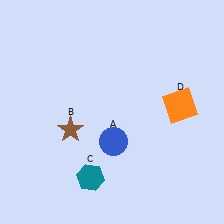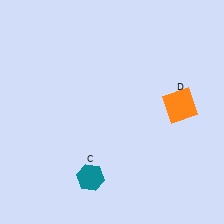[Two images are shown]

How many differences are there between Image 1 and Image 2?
There are 2 differences between the two images.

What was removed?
The brown star (B), the blue circle (A) were removed in Image 2.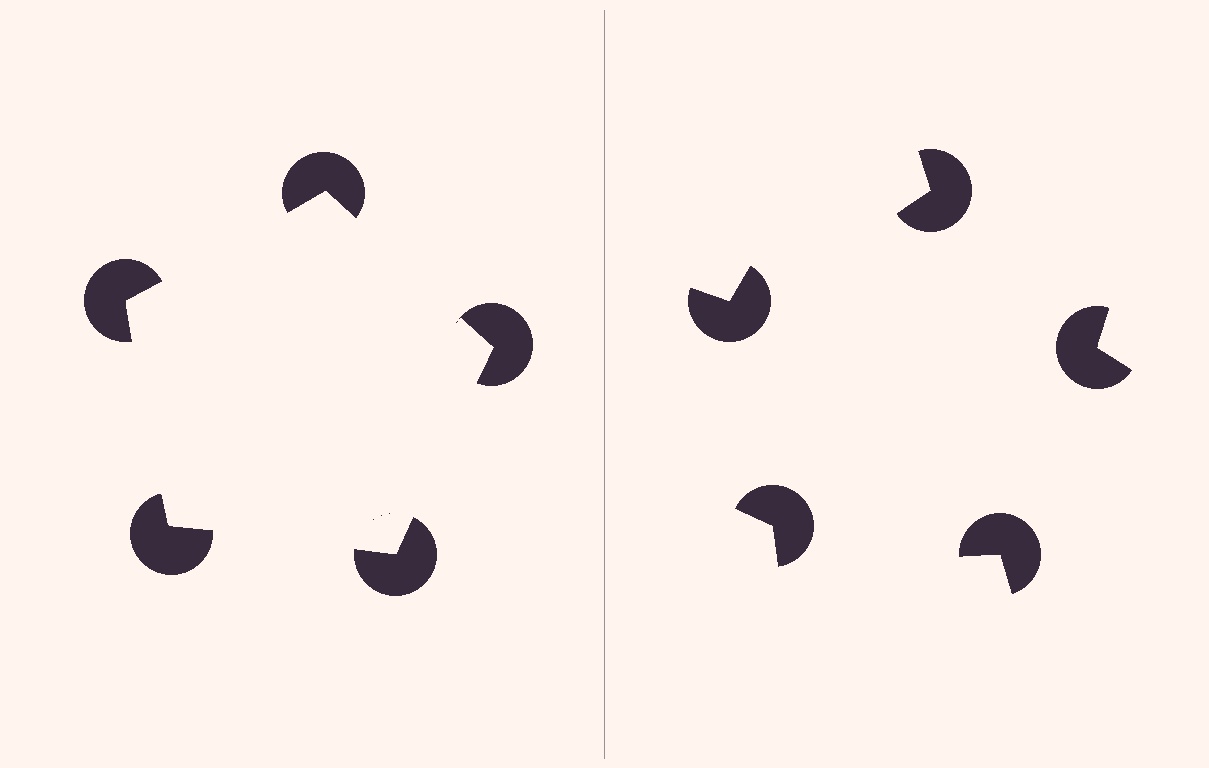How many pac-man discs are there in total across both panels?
10 — 5 on each side.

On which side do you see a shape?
An illusory pentagon appears on the left side. On the right side the wedge cuts are rotated, so no coherent shape forms.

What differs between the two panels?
The pac-man discs are positioned identically on both sides; only the wedge orientations differ. On the left they align to a pentagon; on the right they are misaligned.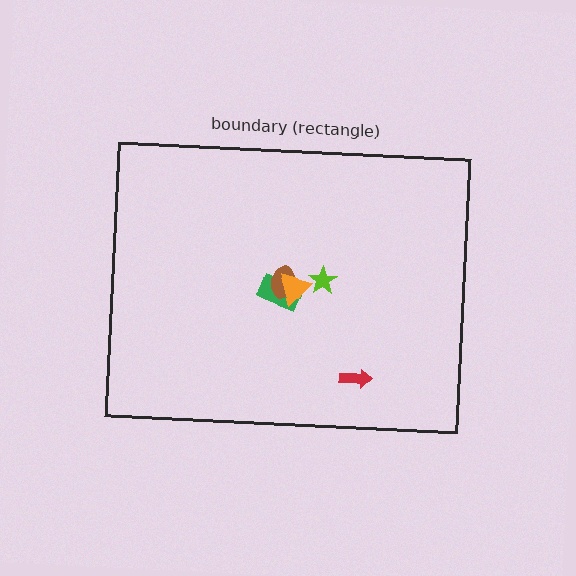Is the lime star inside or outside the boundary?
Inside.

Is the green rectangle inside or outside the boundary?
Inside.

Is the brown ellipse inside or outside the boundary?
Inside.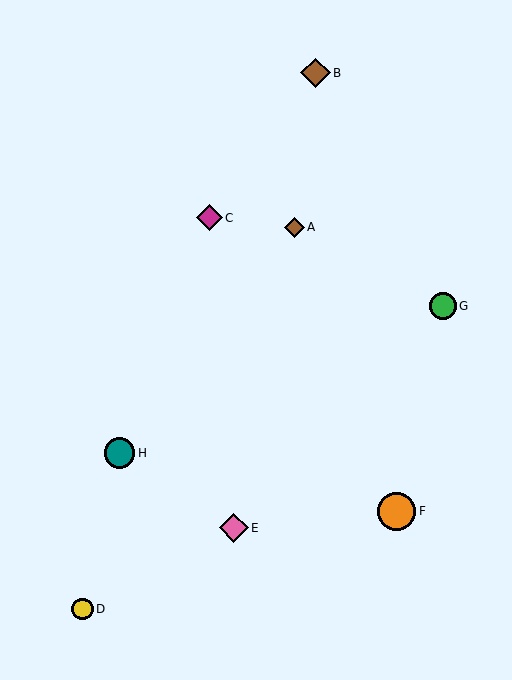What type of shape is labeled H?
Shape H is a teal circle.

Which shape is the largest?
The orange circle (labeled F) is the largest.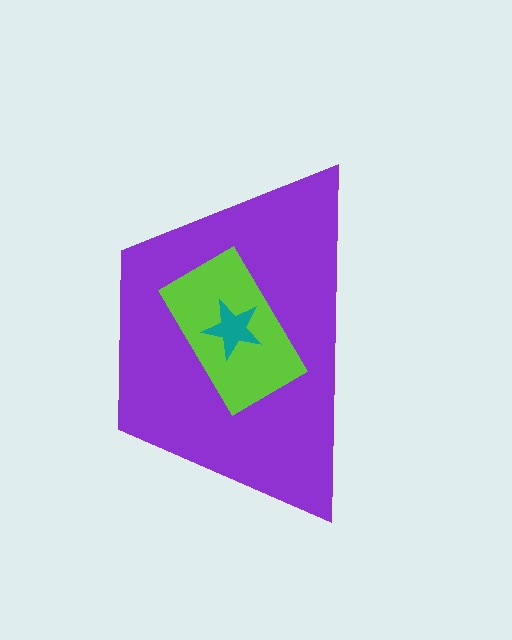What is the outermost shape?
The purple trapezoid.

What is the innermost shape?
The teal star.